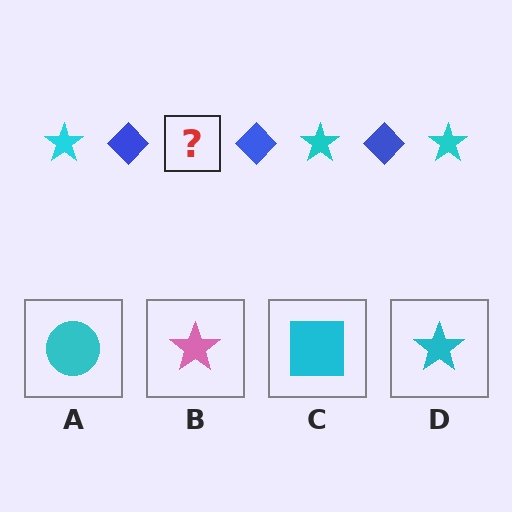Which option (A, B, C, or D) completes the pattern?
D.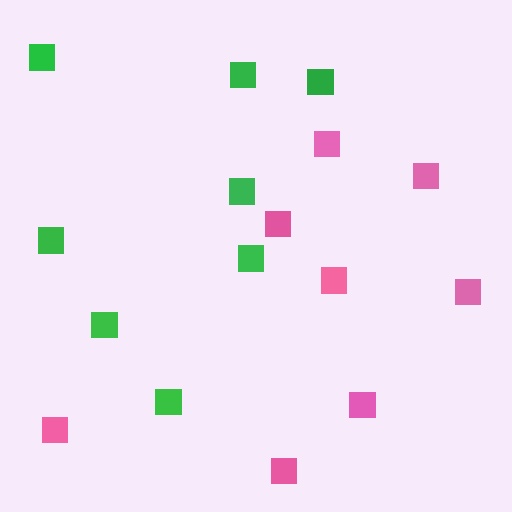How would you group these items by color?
There are 2 groups: one group of green squares (8) and one group of pink squares (8).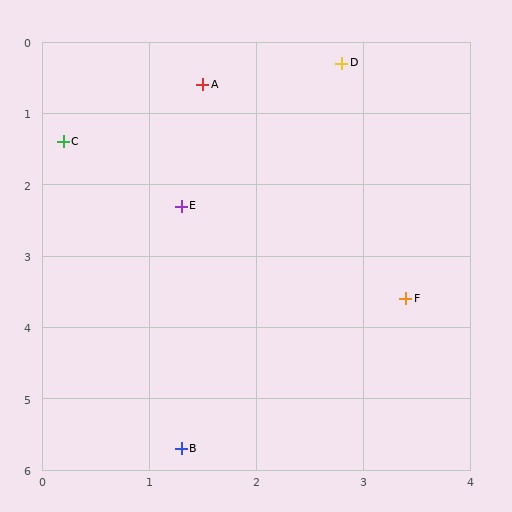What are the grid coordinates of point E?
Point E is at approximately (1.3, 2.3).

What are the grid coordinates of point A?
Point A is at approximately (1.5, 0.6).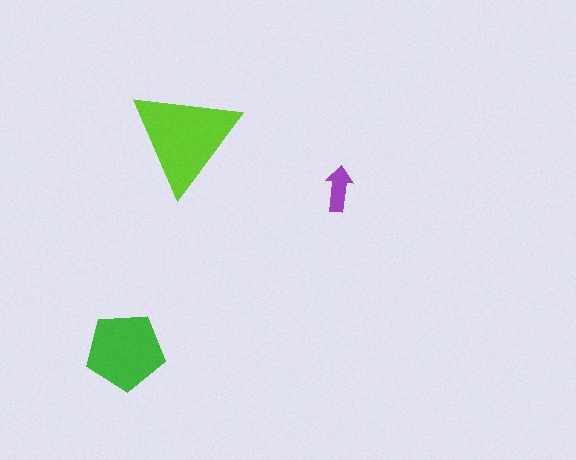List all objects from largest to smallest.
The lime triangle, the green pentagon, the purple arrow.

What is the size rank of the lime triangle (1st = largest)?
1st.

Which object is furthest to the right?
The purple arrow is rightmost.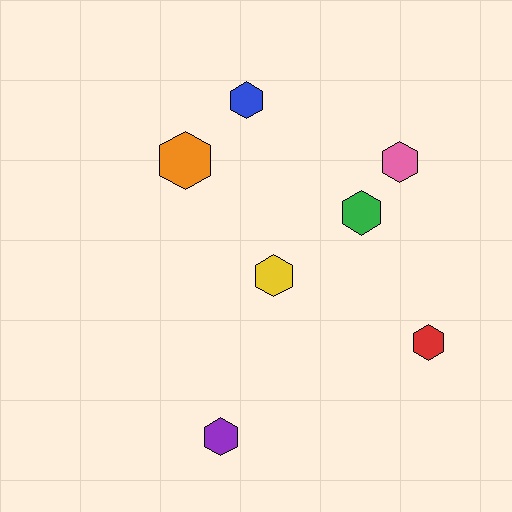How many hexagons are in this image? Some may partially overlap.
There are 7 hexagons.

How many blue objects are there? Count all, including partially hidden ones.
There is 1 blue object.